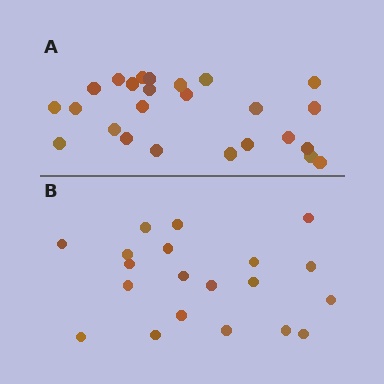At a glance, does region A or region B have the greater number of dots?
Region A (the top region) has more dots.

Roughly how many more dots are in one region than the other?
Region A has about 5 more dots than region B.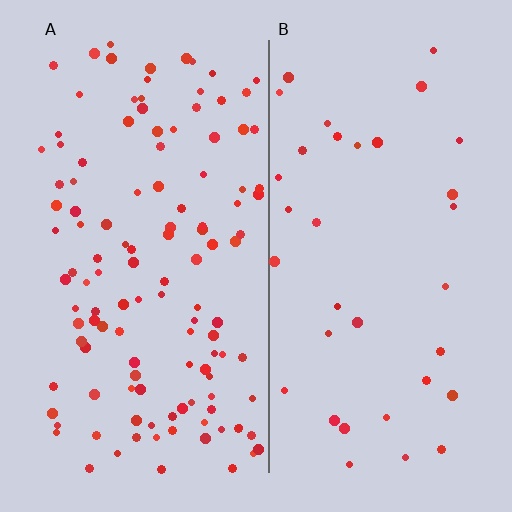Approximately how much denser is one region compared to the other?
Approximately 3.4× — region A over region B.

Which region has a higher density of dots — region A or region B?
A (the left).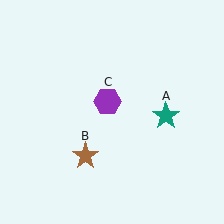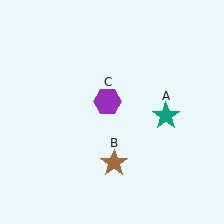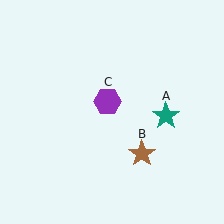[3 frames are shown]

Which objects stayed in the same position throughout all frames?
Teal star (object A) and purple hexagon (object C) remained stationary.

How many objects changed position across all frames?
1 object changed position: brown star (object B).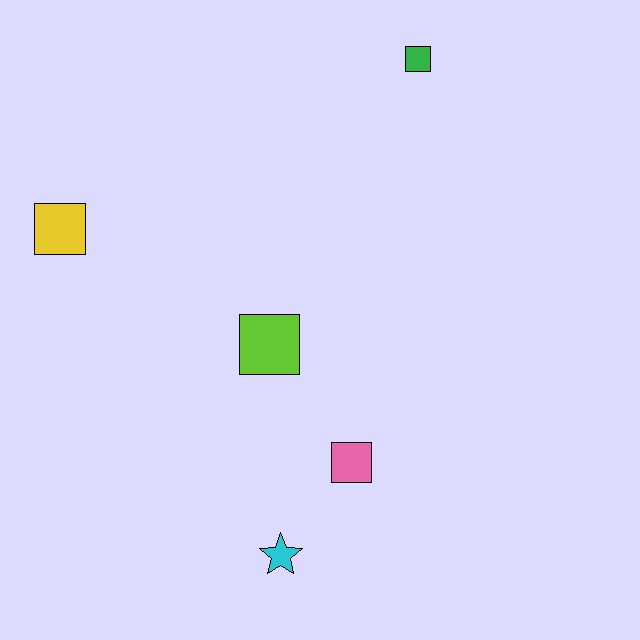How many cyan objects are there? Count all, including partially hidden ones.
There is 1 cyan object.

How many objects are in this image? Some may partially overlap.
There are 5 objects.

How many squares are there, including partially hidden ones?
There are 4 squares.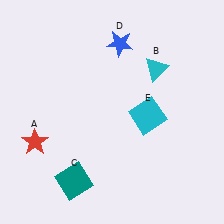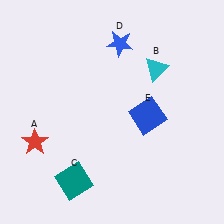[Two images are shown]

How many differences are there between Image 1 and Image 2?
There is 1 difference between the two images.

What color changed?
The square (E) changed from cyan in Image 1 to blue in Image 2.